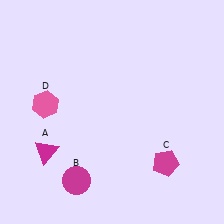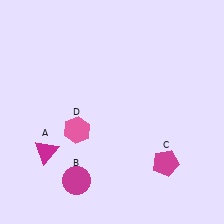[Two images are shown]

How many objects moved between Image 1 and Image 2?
1 object moved between the two images.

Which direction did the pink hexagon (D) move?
The pink hexagon (D) moved right.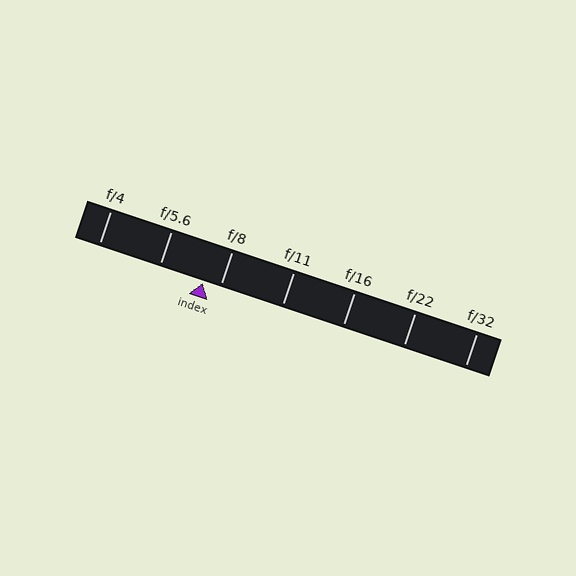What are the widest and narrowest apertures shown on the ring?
The widest aperture shown is f/4 and the narrowest is f/32.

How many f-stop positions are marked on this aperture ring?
There are 7 f-stop positions marked.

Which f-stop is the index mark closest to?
The index mark is closest to f/8.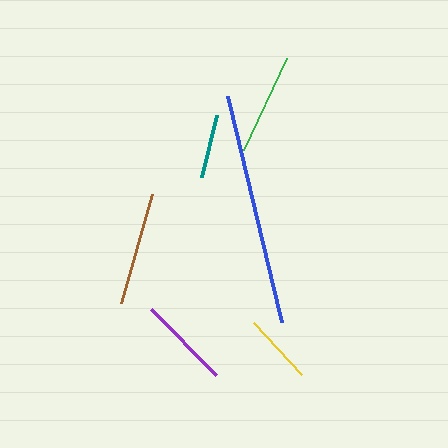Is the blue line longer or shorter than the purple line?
The blue line is longer than the purple line.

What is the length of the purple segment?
The purple segment is approximately 94 pixels long.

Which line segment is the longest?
The blue line is the longest at approximately 232 pixels.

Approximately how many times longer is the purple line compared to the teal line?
The purple line is approximately 1.5 times the length of the teal line.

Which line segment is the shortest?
The teal line is the shortest at approximately 64 pixels.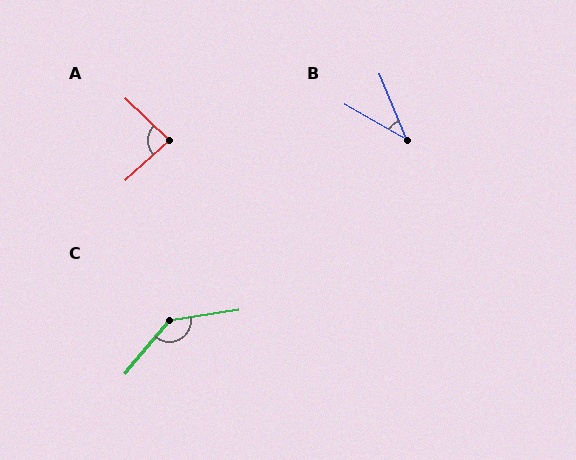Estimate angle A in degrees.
Approximately 86 degrees.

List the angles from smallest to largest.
B (38°), A (86°), C (139°).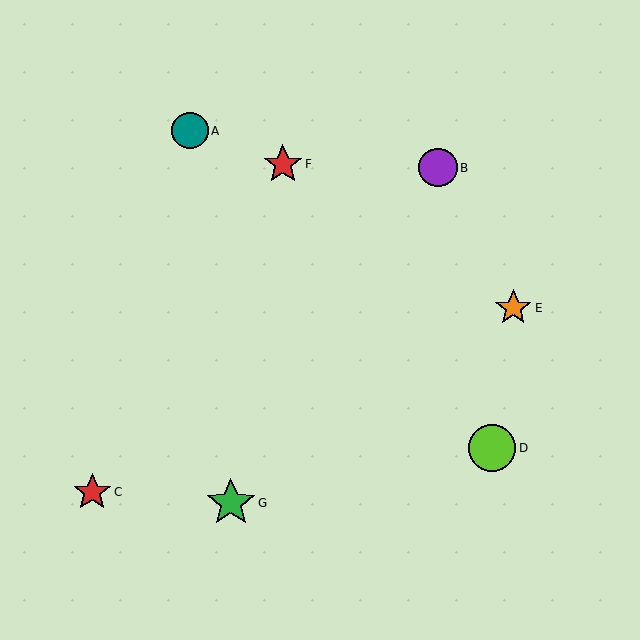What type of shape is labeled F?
Shape F is a red star.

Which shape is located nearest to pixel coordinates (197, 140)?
The teal circle (labeled A) at (190, 131) is nearest to that location.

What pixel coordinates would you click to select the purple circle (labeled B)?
Click at (438, 168) to select the purple circle B.